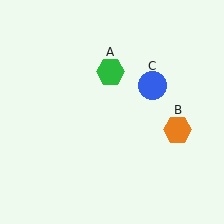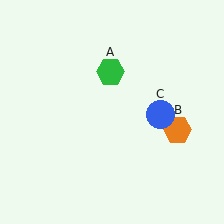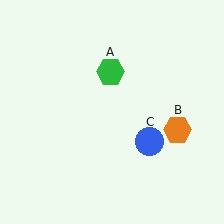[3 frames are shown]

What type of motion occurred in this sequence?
The blue circle (object C) rotated clockwise around the center of the scene.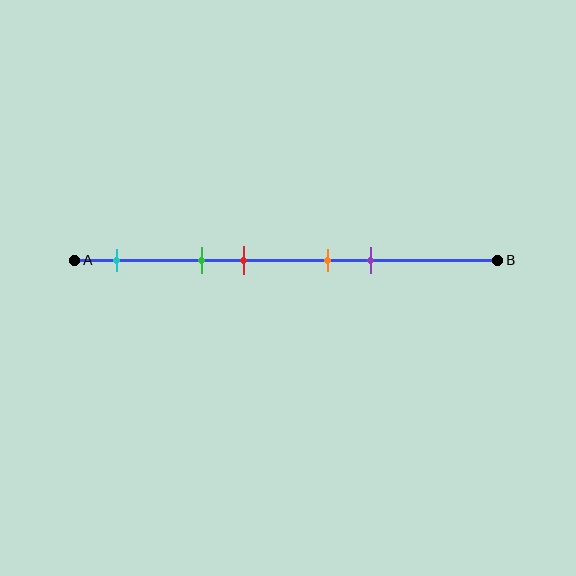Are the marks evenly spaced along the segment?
No, the marks are not evenly spaced.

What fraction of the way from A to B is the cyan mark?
The cyan mark is approximately 10% (0.1) of the way from A to B.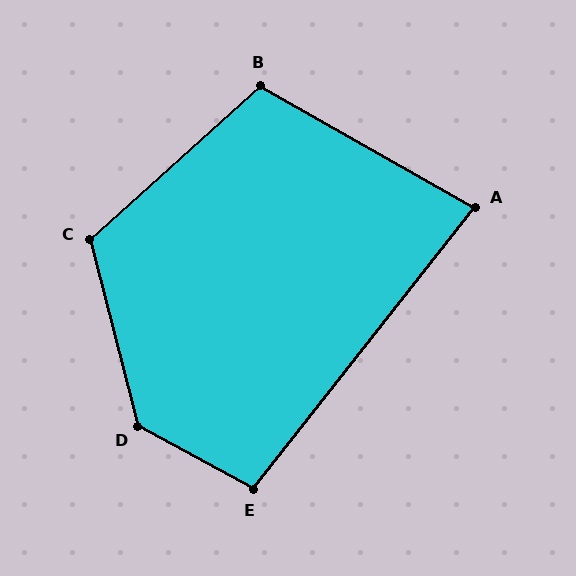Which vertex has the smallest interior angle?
A, at approximately 81 degrees.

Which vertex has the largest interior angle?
D, at approximately 133 degrees.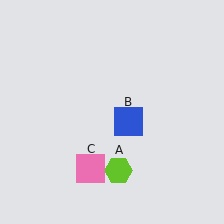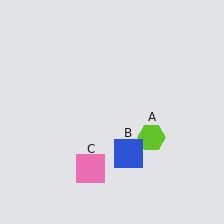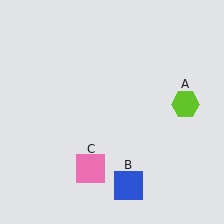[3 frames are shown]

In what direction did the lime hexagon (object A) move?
The lime hexagon (object A) moved up and to the right.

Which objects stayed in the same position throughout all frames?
Pink square (object C) remained stationary.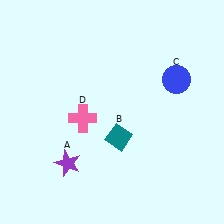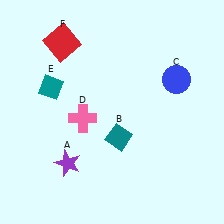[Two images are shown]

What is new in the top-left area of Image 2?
A red square (F) was added in the top-left area of Image 2.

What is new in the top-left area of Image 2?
A teal diamond (E) was added in the top-left area of Image 2.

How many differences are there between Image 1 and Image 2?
There are 2 differences between the two images.